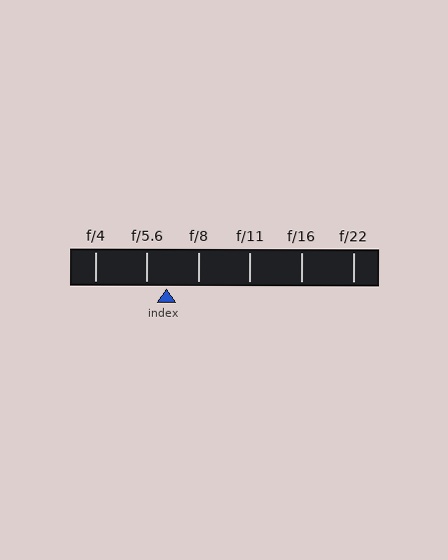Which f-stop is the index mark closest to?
The index mark is closest to f/5.6.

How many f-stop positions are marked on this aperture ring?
There are 6 f-stop positions marked.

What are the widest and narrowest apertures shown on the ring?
The widest aperture shown is f/4 and the narrowest is f/22.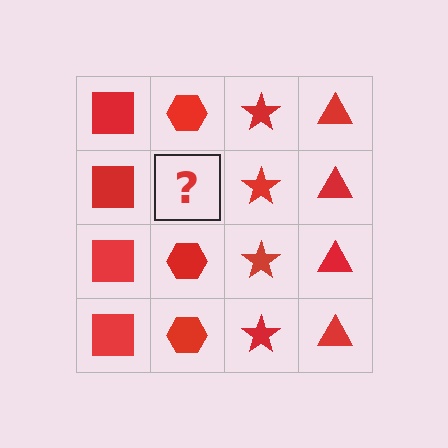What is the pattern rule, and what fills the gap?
The rule is that each column has a consistent shape. The gap should be filled with a red hexagon.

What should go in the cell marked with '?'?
The missing cell should contain a red hexagon.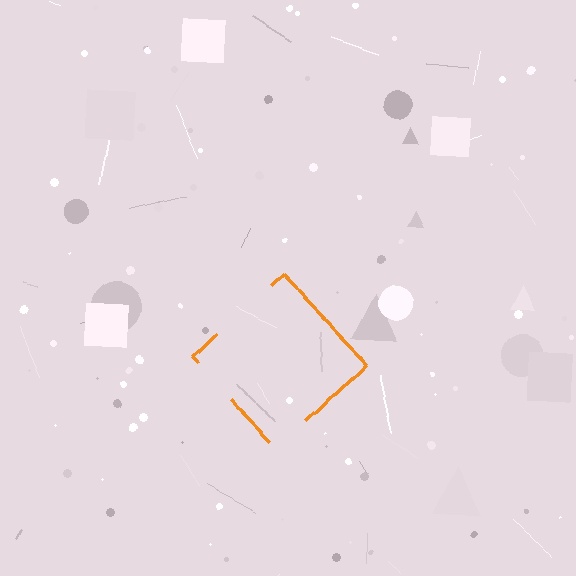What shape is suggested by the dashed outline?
The dashed outline suggests a diamond.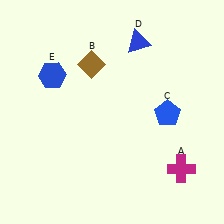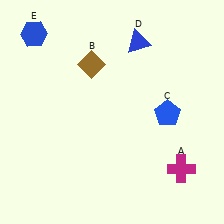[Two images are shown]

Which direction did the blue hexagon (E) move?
The blue hexagon (E) moved up.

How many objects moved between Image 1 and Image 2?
1 object moved between the two images.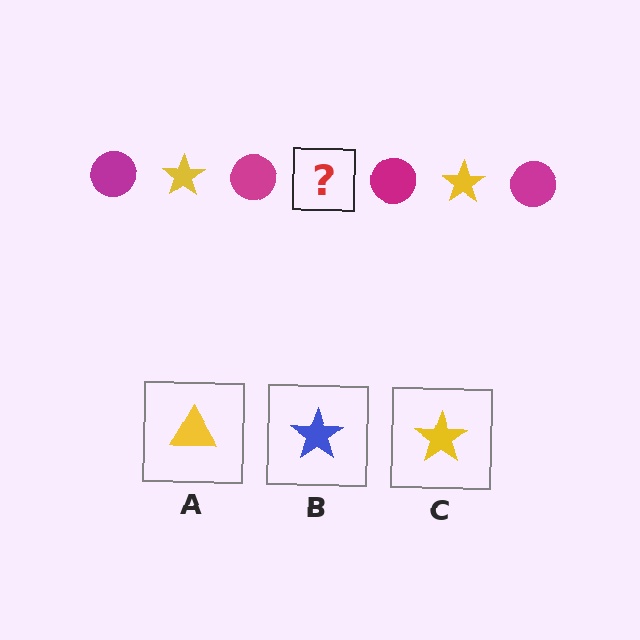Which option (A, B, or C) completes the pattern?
C.